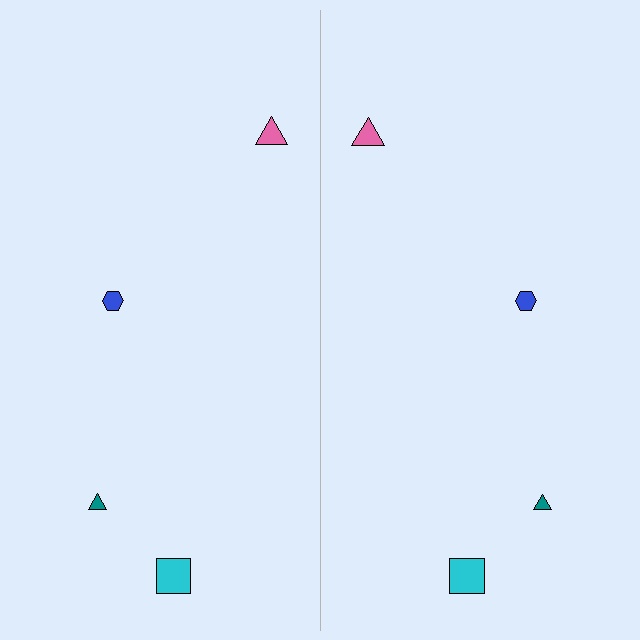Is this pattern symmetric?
Yes, this pattern has bilateral (reflection) symmetry.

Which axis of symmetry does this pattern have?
The pattern has a vertical axis of symmetry running through the center of the image.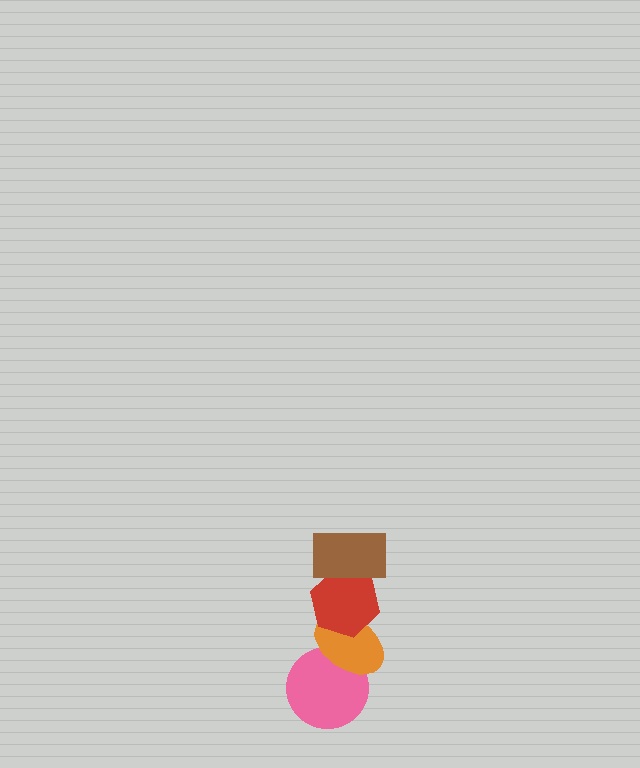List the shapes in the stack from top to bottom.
From top to bottom: the brown rectangle, the red hexagon, the orange ellipse, the pink circle.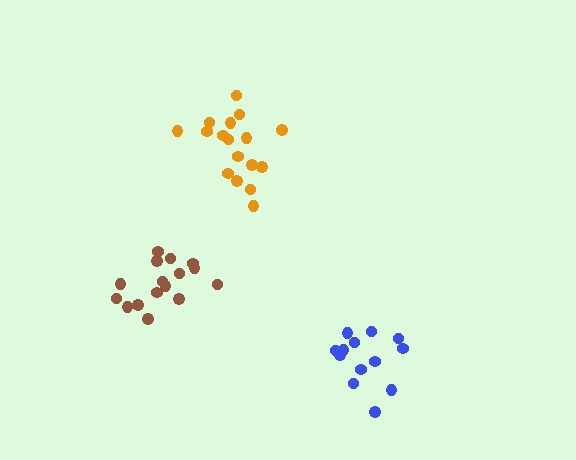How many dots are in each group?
Group 1: 16 dots, Group 2: 13 dots, Group 3: 17 dots (46 total).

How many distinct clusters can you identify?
There are 3 distinct clusters.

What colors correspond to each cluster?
The clusters are colored: brown, blue, orange.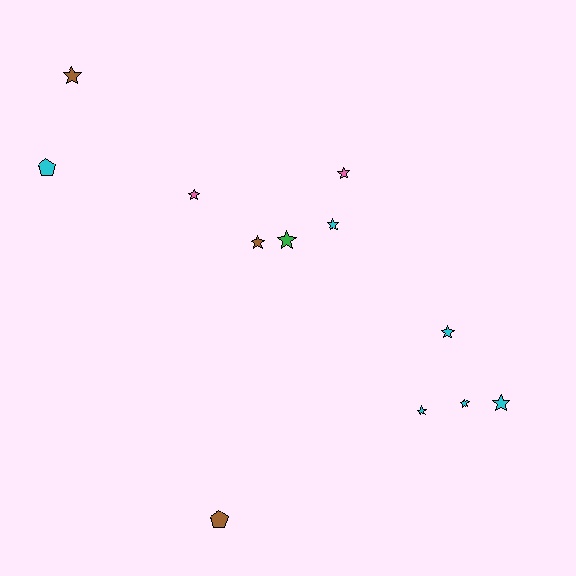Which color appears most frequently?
Cyan, with 6 objects.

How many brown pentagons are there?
There is 1 brown pentagon.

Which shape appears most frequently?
Star, with 10 objects.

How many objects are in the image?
There are 12 objects.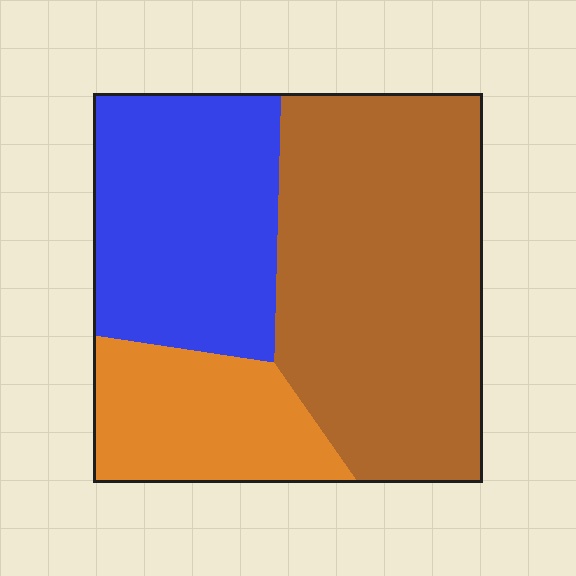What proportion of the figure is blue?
Blue takes up between a quarter and a half of the figure.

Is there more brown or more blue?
Brown.